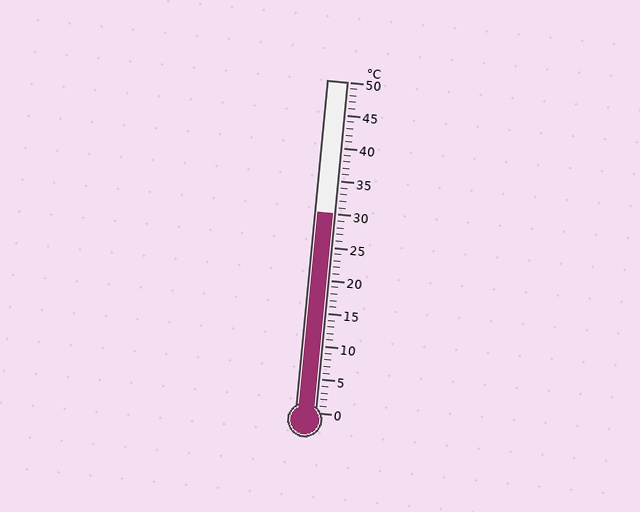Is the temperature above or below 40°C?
The temperature is below 40°C.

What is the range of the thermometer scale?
The thermometer scale ranges from 0°C to 50°C.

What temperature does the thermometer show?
The thermometer shows approximately 30°C.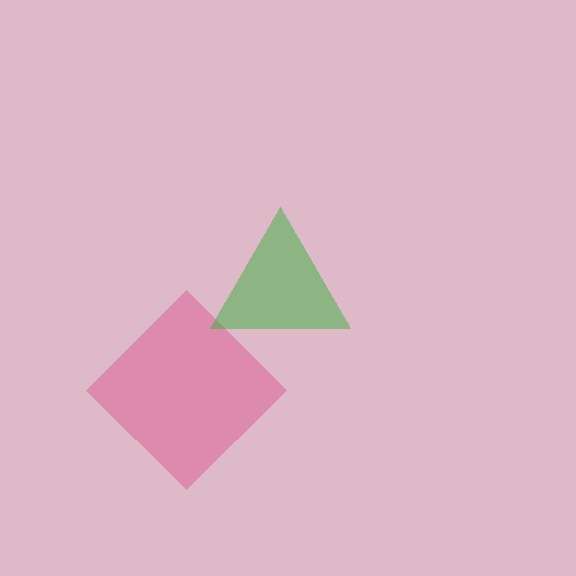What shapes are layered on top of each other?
The layered shapes are: a pink diamond, a green triangle.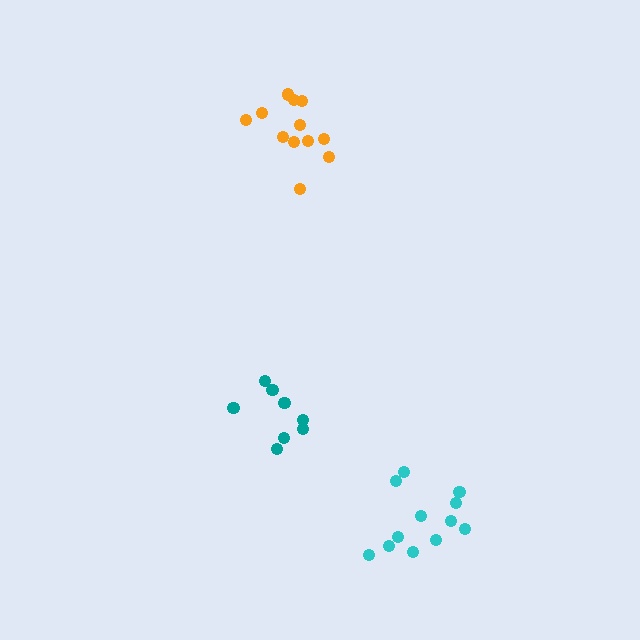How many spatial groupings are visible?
There are 3 spatial groupings.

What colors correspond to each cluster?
The clusters are colored: orange, teal, cyan.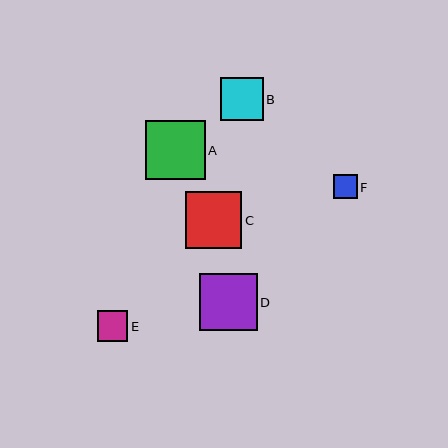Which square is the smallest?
Square F is the smallest with a size of approximately 23 pixels.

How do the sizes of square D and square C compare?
Square D and square C are approximately the same size.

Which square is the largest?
Square A is the largest with a size of approximately 59 pixels.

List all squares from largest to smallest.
From largest to smallest: A, D, C, B, E, F.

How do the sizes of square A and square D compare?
Square A and square D are approximately the same size.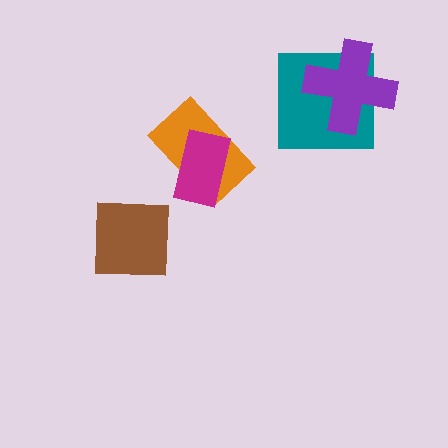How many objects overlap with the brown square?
0 objects overlap with the brown square.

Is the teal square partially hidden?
Yes, it is partially covered by another shape.